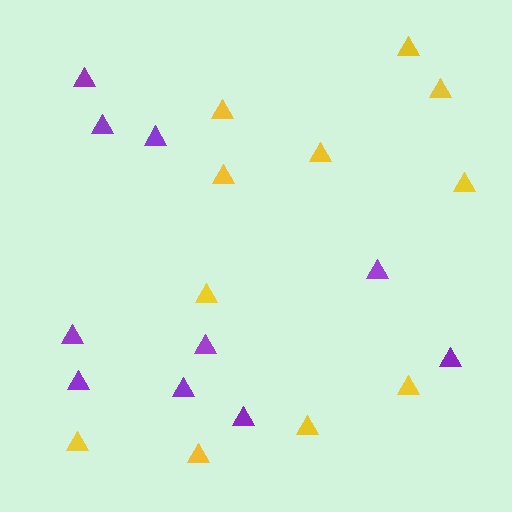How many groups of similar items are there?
There are 2 groups: one group of purple triangles (10) and one group of yellow triangles (11).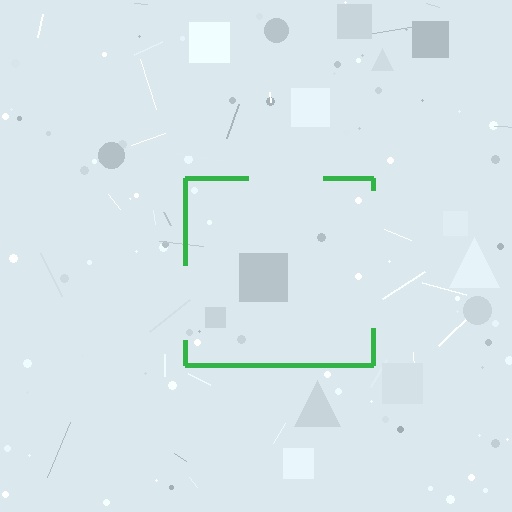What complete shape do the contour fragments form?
The contour fragments form a square.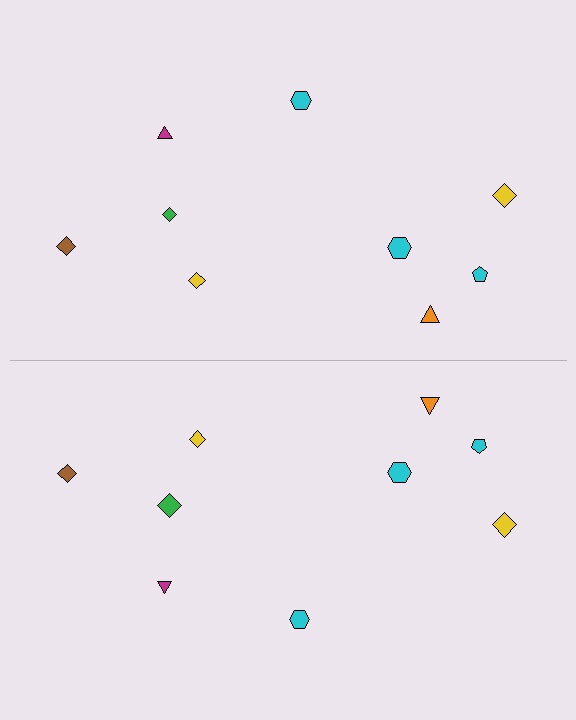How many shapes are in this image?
There are 18 shapes in this image.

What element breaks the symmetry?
The green diamond on the bottom side has a different size than its mirror counterpart.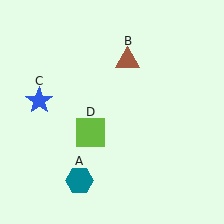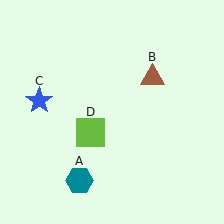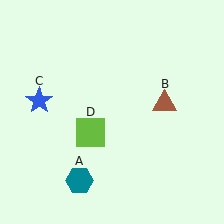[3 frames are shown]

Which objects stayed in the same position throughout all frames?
Teal hexagon (object A) and blue star (object C) and lime square (object D) remained stationary.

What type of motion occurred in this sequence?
The brown triangle (object B) rotated clockwise around the center of the scene.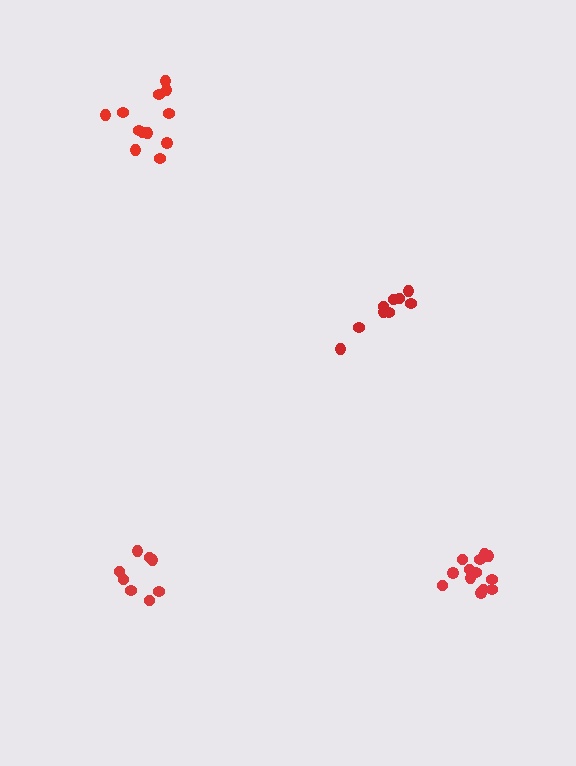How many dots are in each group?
Group 1: 12 dots, Group 2: 13 dots, Group 3: 9 dots, Group 4: 8 dots (42 total).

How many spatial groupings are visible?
There are 4 spatial groupings.